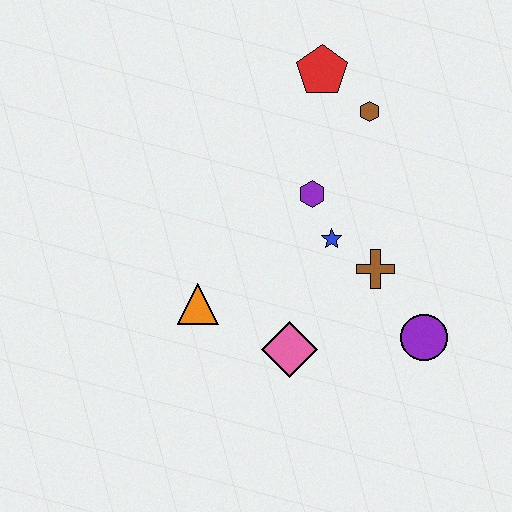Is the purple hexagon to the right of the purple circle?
No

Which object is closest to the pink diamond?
The orange triangle is closest to the pink diamond.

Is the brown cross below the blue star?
Yes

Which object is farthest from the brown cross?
The red pentagon is farthest from the brown cross.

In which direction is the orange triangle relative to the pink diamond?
The orange triangle is to the left of the pink diamond.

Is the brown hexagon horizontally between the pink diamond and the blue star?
No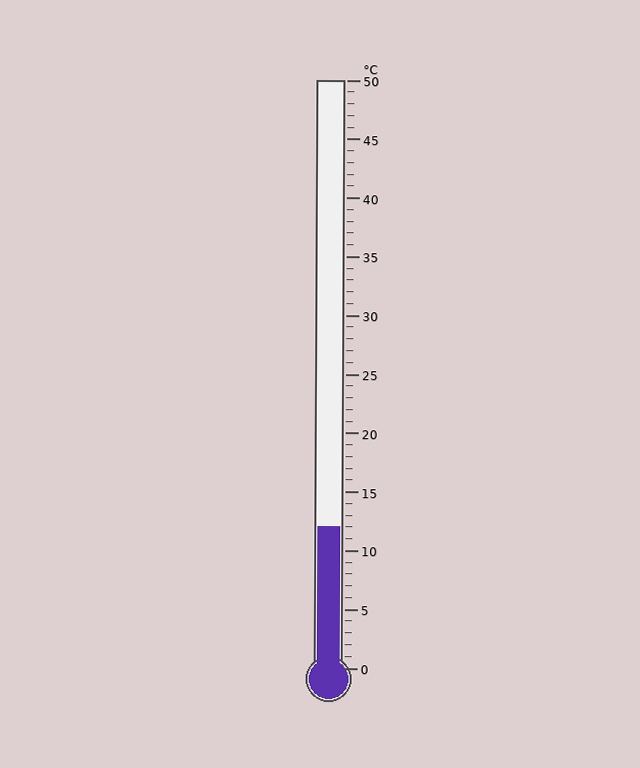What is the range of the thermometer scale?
The thermometer scale ranges from 0°C to 50°C.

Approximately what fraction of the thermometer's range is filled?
The thermometer is filled to approximately 25% of its range.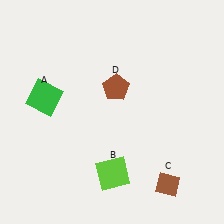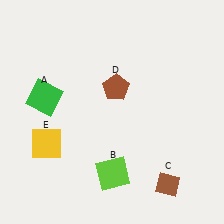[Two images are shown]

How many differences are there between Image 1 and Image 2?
There is 1 difference between the two images.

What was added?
A yellow square (E) was added in Image 2.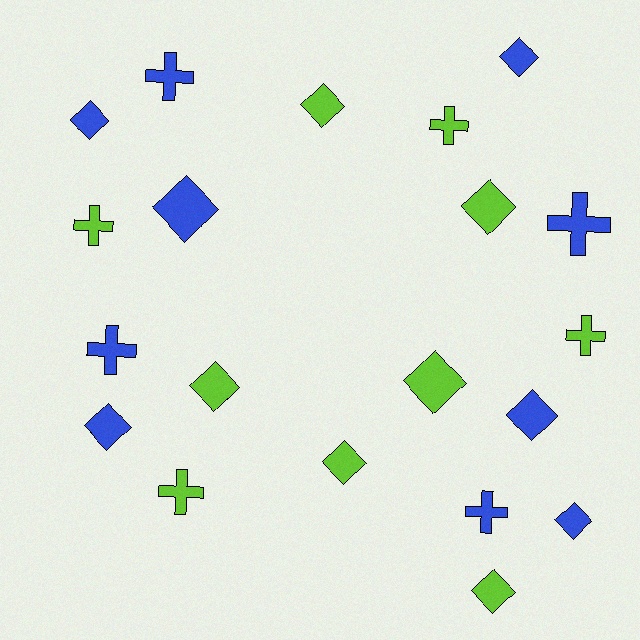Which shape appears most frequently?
Diamond, with 12 objects.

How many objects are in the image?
There are 20 objects.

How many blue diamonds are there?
There are 6 blue diamonds.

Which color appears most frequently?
Blue, with 10 objects.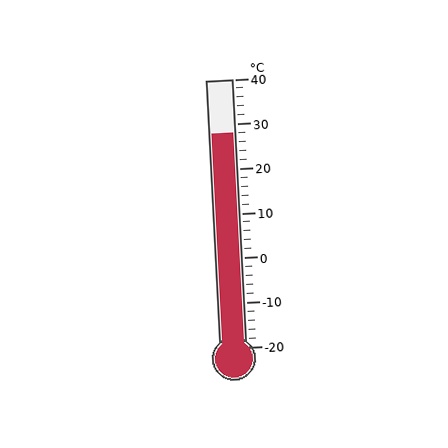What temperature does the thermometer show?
The thermometer shows approximately 28°C.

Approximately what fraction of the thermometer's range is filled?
The thermometer is filled to approximately 80% of its range.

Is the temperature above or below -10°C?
The temperature is above -10°C.